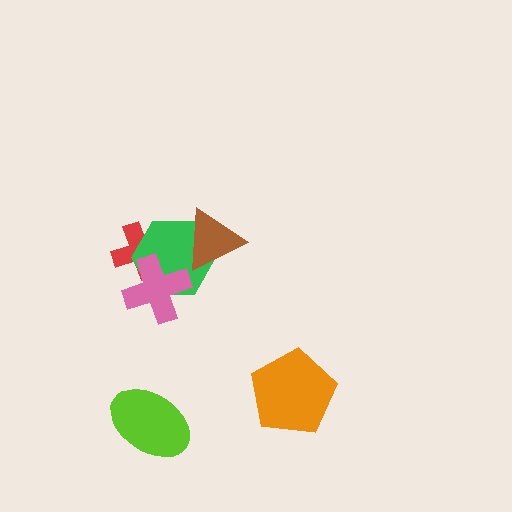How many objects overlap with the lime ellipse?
0 objects overlap with the lime ellipse.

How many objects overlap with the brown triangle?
1 object overlaps with the brown triangle.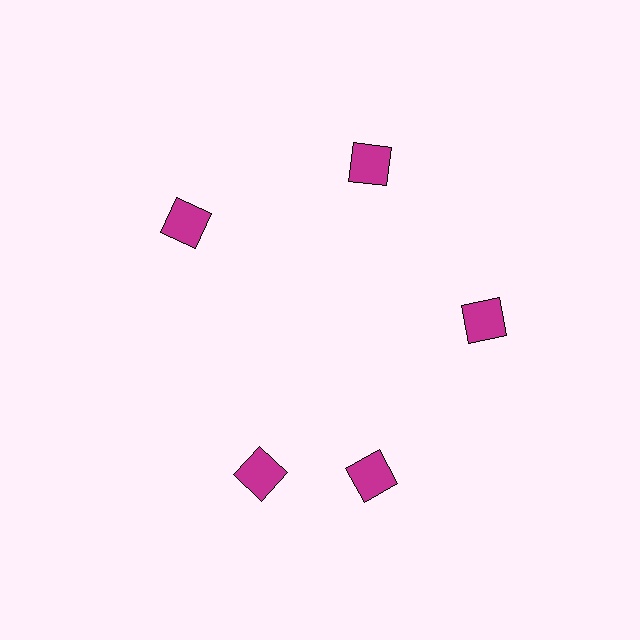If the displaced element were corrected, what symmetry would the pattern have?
It would have 5-fold rotational symmetry — the pattern would map onto itself every 72 degrees.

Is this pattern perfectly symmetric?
No. The 5 magenta squares are arranged in a ring, but one element near the 8 o'clock position is rotated out of alignment along the ring, breaking the 5-fold rotational symmetry.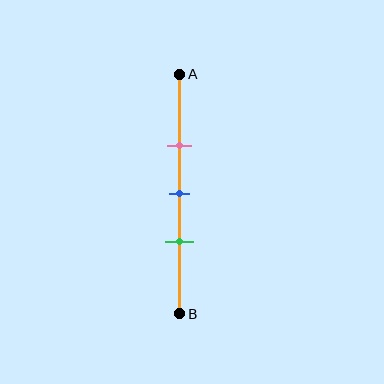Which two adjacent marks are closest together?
The blue and green marks are the closest adjacent pair.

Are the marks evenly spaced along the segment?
Yes, the marks are approximately evenly spaced.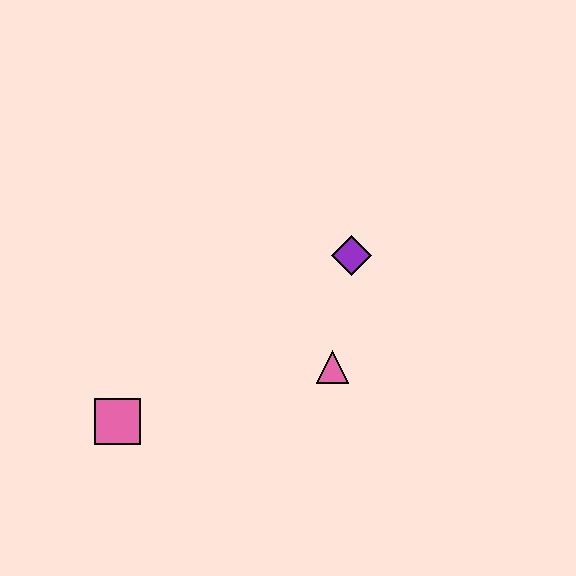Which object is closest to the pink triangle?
The purple diamond is closest to the pink triangle.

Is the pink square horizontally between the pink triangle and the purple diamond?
No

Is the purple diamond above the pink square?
Yes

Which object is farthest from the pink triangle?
The pink square is farthest from the pink triangle.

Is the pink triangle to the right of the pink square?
Yes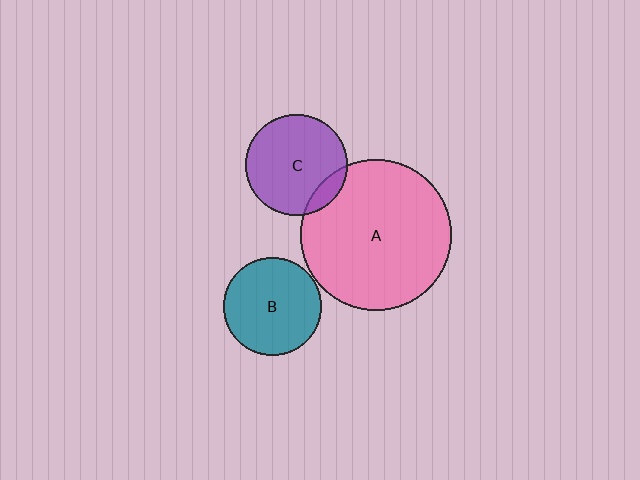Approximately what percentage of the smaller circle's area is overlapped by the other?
Approximately 10%.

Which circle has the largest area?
Circle A (pink).